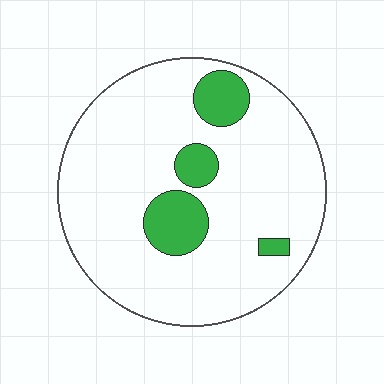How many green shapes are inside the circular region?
4.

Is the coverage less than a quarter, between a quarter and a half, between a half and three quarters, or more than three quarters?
Less than a quarter.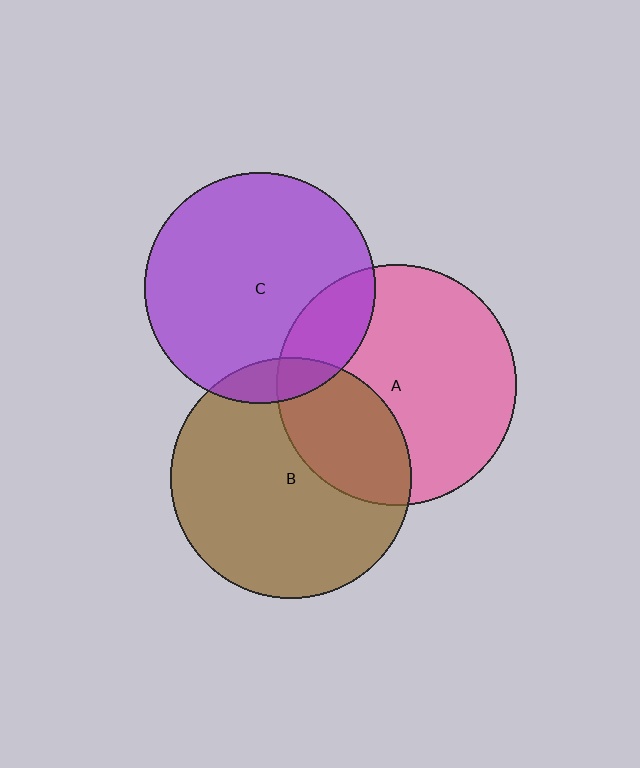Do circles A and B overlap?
Yes.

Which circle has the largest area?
Circle A (pink).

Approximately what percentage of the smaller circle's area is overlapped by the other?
Approximately 30%.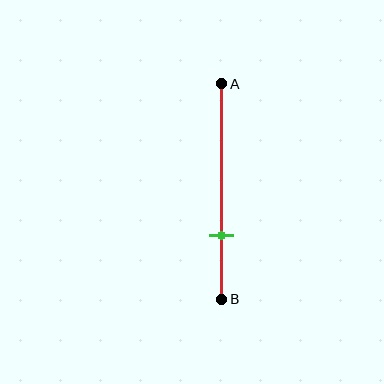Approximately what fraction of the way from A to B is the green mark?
The green mark is approximately 70% of the way from A to B.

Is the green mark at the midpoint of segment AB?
No, the mark is at about 70% from A, not at the 50% midpoint.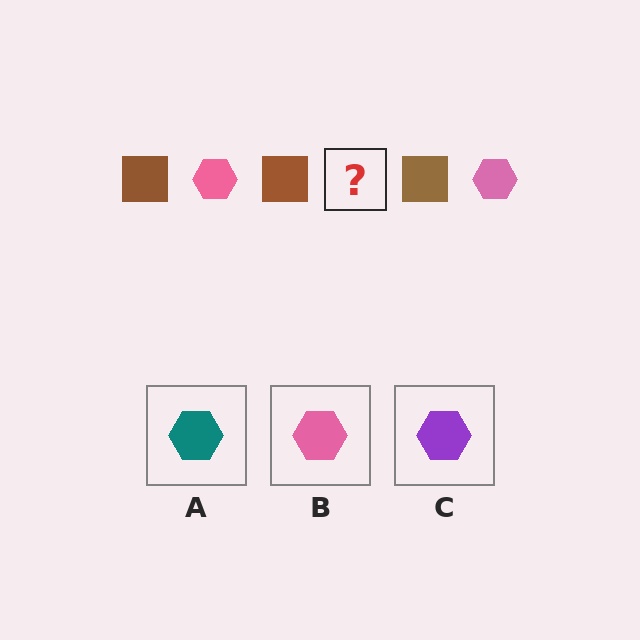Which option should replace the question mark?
Option B.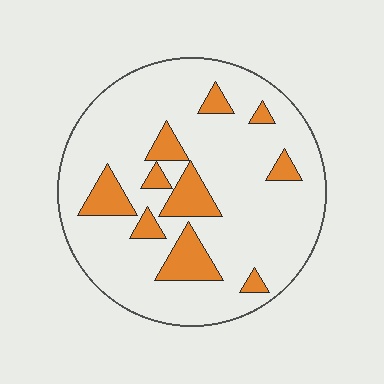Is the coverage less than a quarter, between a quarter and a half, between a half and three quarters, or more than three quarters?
Less than a quarter.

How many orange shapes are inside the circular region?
10.